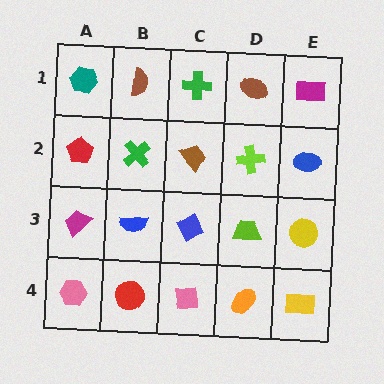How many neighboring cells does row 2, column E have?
3.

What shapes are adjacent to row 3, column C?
A brown trapezoid (row 2, column C), a pink square (row 4, column C), a blue semicircle (row 3, column B), a lime trapezoid (row 3, column D).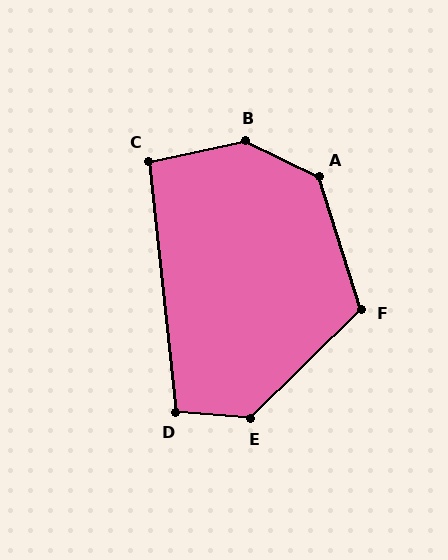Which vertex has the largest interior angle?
B, at approximately 142 degrees.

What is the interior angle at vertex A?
Approximately 133 degrees (obtuse).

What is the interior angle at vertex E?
Approximately 131 degrees (obtuse).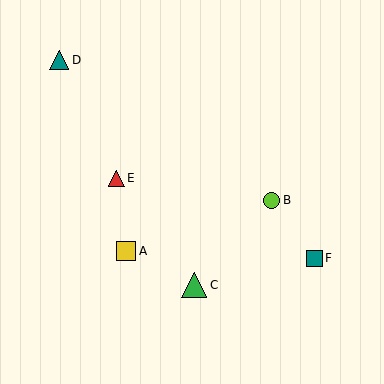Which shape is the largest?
The green triangle (labeled C) is the largest.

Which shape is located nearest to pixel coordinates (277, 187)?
The lime circle (labeled B) at (272, 200) is nearest to that location.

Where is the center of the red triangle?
The center of the red triangle is at (117, 178).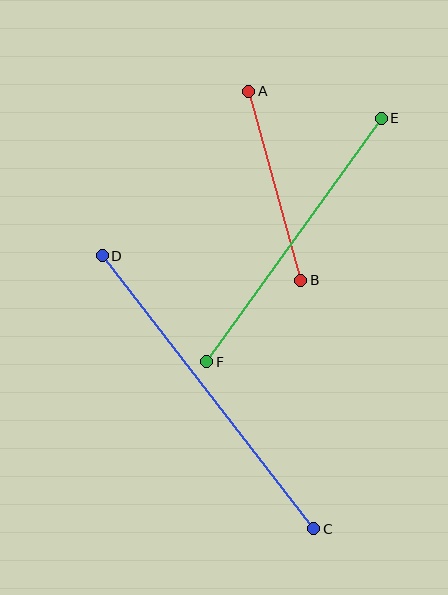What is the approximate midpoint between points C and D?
The midpoint is at approximately (208, 392) pixels.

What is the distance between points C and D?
The distance is approximately 345 pixels.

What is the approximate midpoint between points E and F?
The midpoint is at approximately (294, 240) pixels.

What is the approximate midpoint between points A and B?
The midpoint is at approximately (275, 186) pixels.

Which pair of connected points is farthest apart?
Points C and D are farthest apart.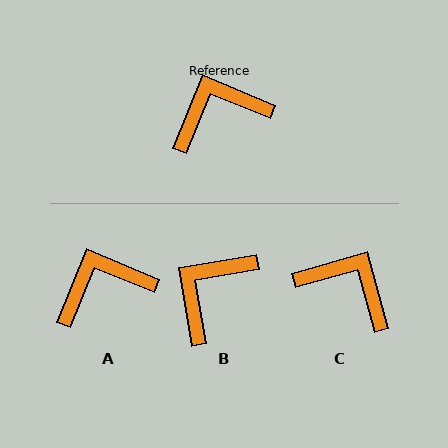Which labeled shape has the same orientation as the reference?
A.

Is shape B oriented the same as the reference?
No, it is off by about 32 degrees.